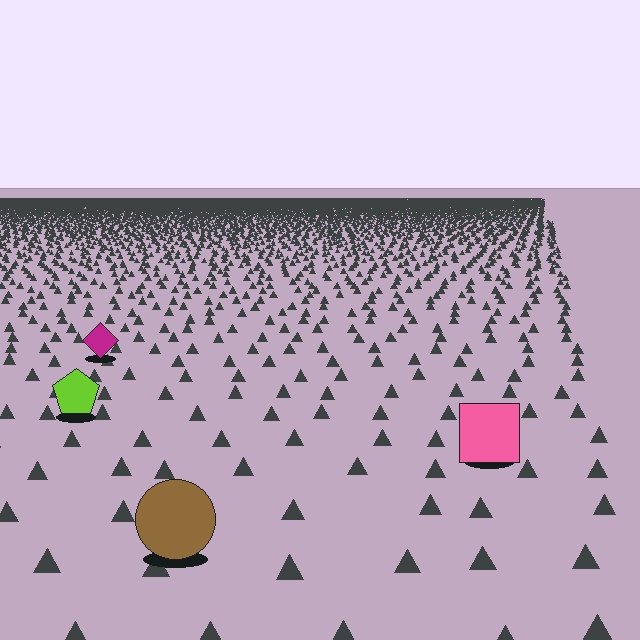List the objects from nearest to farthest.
From nearest to farthest: the brown circle, the pink square, the lime pentagon, the magenta diamond.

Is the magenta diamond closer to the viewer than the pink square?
No. The pink square is closer — you can tell from the texture gradient: the ground texture is coarser near it.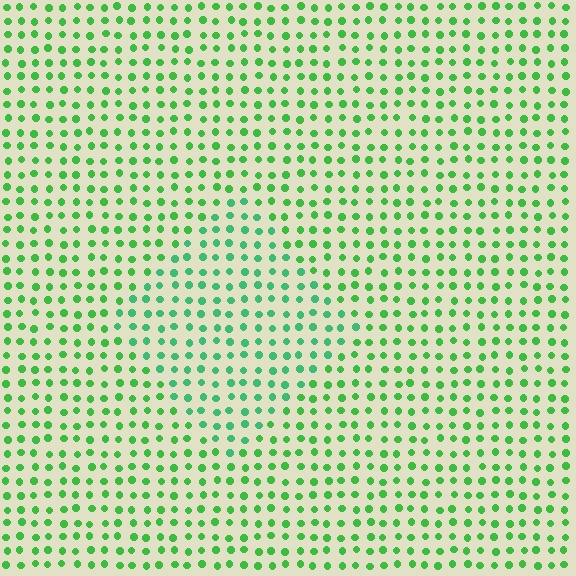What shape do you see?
I see a diamond.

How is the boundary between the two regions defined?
The boundary is defined purely by a slight shift in hue (about 24 degrees). Spacing, size, and orientation are identical on both sides.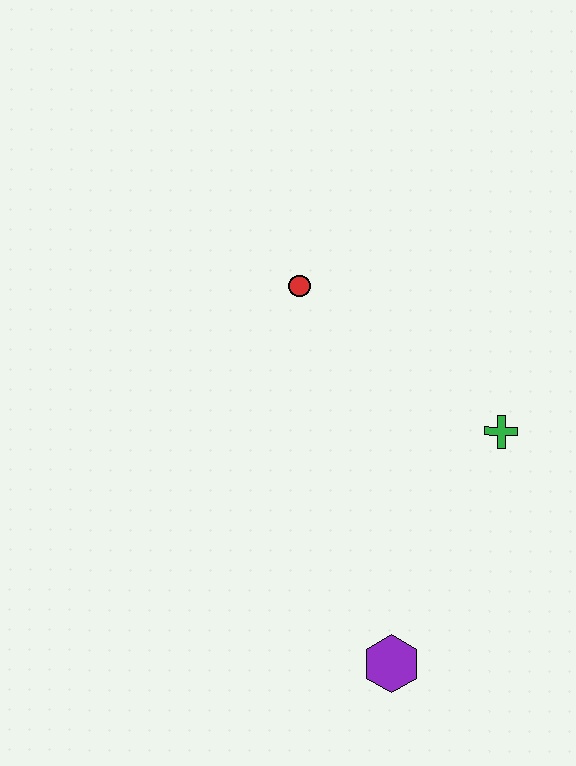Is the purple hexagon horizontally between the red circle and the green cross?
Yes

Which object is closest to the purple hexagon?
The green cross is closest to the purple hexagon.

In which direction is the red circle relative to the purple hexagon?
The red circle is above the purple hexagon.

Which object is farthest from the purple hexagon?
The red circle is farthest from the purple hexagon.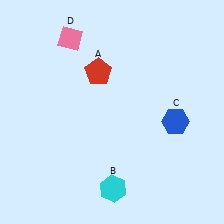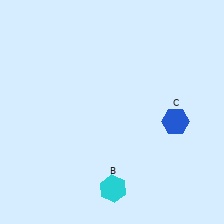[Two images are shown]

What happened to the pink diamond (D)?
The pink diamond (D) was removed in Image 2. It was in the top-left area of Image 1.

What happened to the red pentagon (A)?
The red pentagon (A) was removed in Image 2. It was in the top-left area of Image 1.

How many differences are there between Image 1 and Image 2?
There are 2 differences between the two images.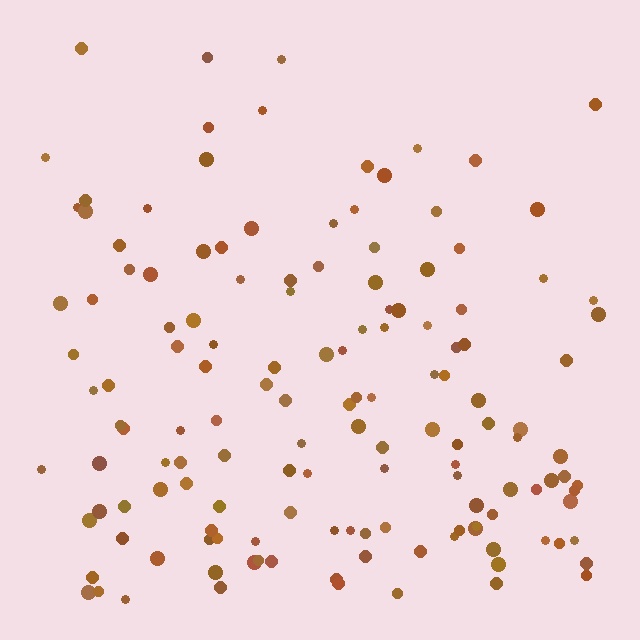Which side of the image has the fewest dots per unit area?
The top.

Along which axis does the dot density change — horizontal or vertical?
Vertical.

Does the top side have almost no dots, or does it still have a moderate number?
Still a moderate number, just noticeably fewer than the bottom.